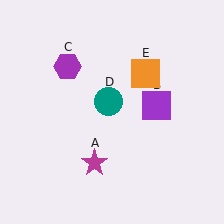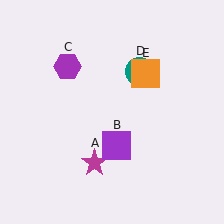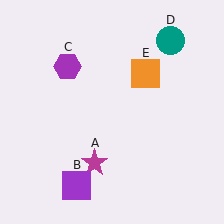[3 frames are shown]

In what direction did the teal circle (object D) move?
The teal circle (object D) moved up and to the right.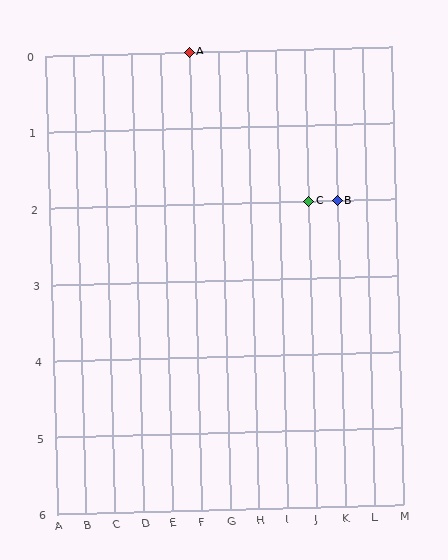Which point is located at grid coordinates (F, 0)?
Point A is at (F, 0).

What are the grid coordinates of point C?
Point C is at grid coordinates (J, 2).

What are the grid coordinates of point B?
Point B is at grid coordinates (K, 2).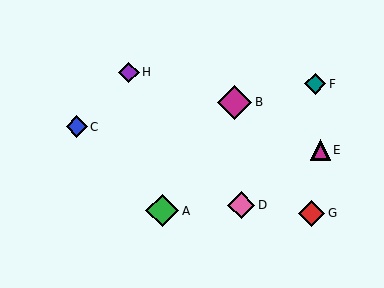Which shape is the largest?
The magenta diamond (labeled B) is the largest.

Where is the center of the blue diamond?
The center of the blue diamond is at (77, 127).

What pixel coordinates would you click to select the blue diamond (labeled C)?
Click at (77, 127) to select the blue diamond C.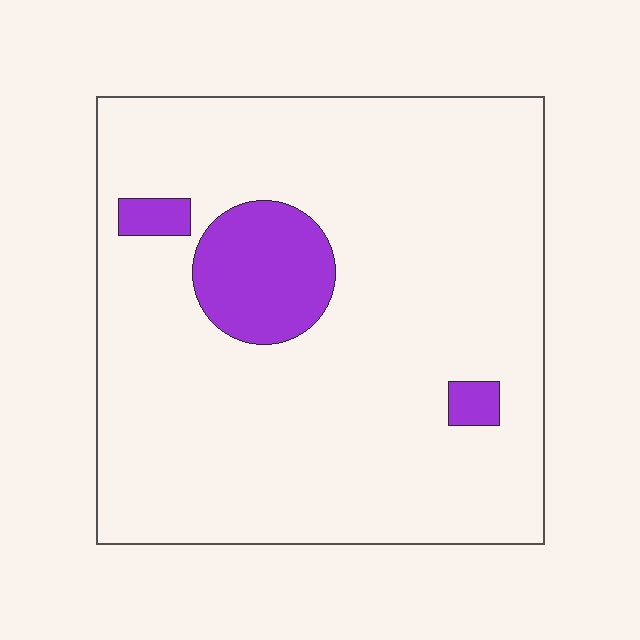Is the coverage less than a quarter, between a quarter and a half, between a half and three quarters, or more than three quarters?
Less than a quarter.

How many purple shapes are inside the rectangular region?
3.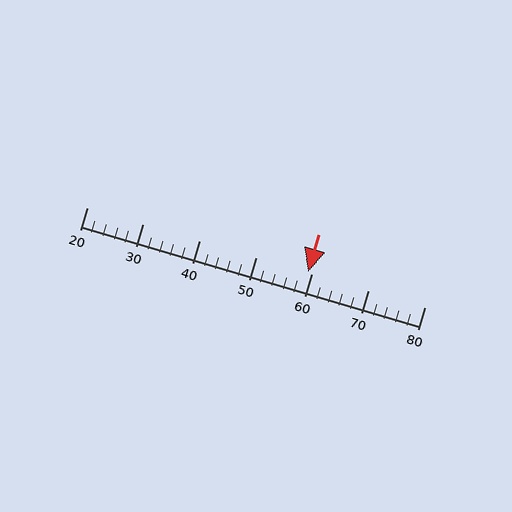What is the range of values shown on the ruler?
The ruler shows values from 20 to 80.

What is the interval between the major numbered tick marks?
The major tick marks are spaced 10 units apart.